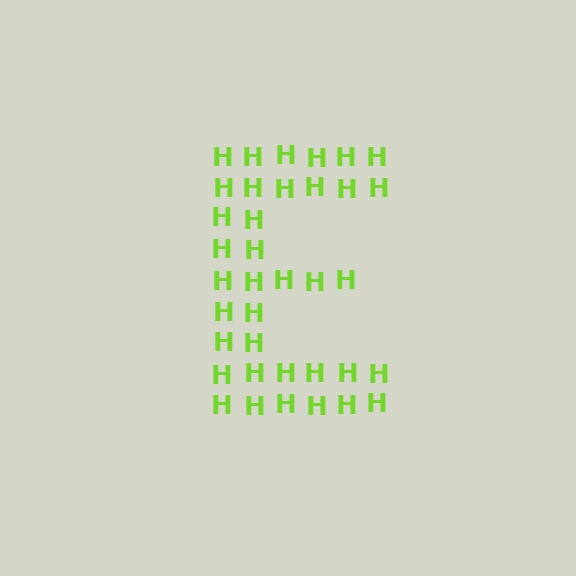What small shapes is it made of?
It is made of small letter H's.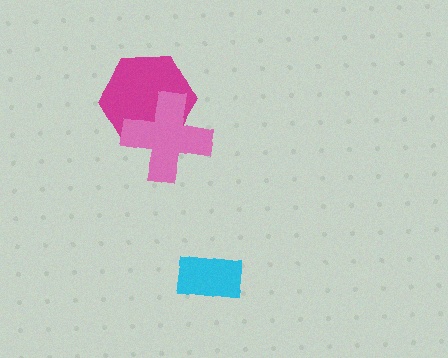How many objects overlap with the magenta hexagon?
1 object overlaps with the magenta hexagon.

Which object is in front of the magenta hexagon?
The pink cross is in front of the magenta hexagon.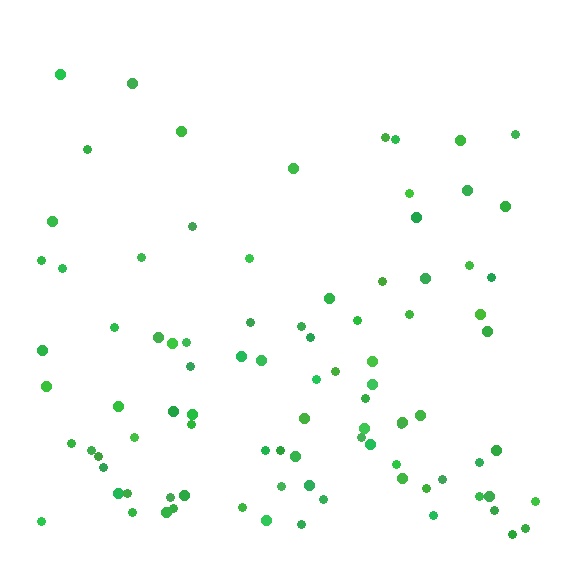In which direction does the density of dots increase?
From top to bottom, with the bottom side densest.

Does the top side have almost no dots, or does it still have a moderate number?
Still a moderate number, just noticeably fewer than the bottom.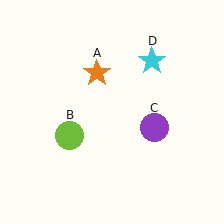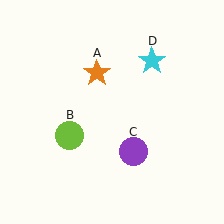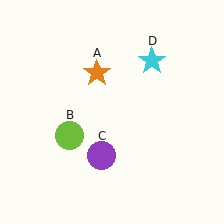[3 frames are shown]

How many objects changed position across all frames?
1 object changed position: purple circle (object C).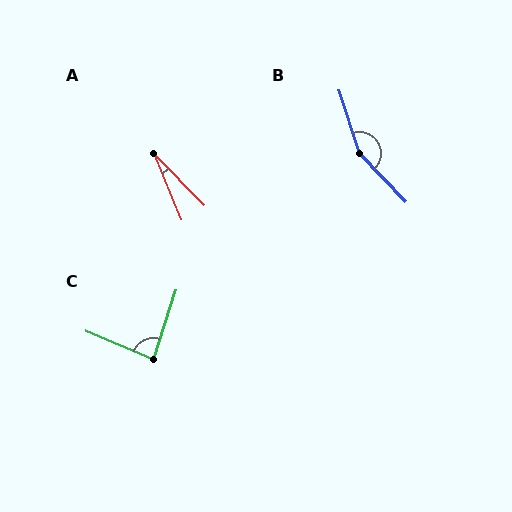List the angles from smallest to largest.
A (22°), C (85°), B (155°).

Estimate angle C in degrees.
Approximately 85 degrees.